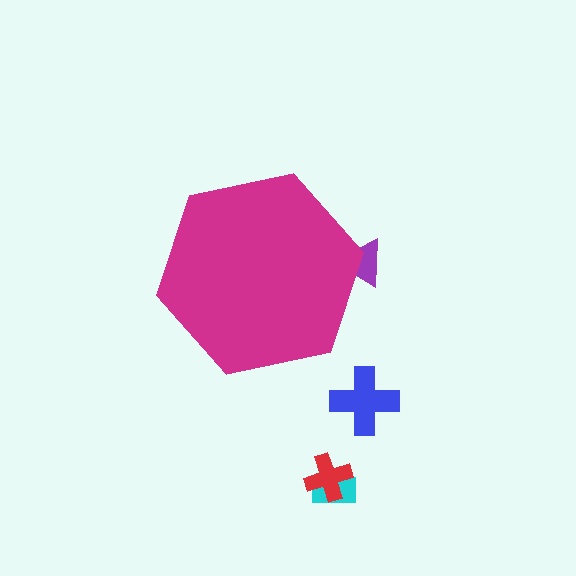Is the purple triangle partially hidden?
Yes, the purple triangle is partially hidden behind the magenta hexagon.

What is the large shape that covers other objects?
A magenta hexagon.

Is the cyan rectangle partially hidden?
No, the cyan rectangle is fully visible.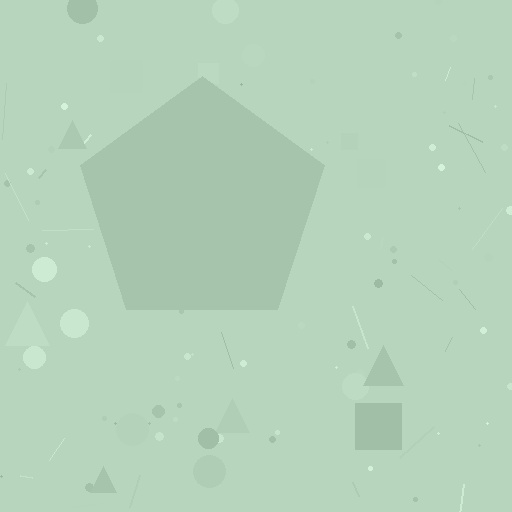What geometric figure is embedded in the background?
A pentagon is embedded in the background.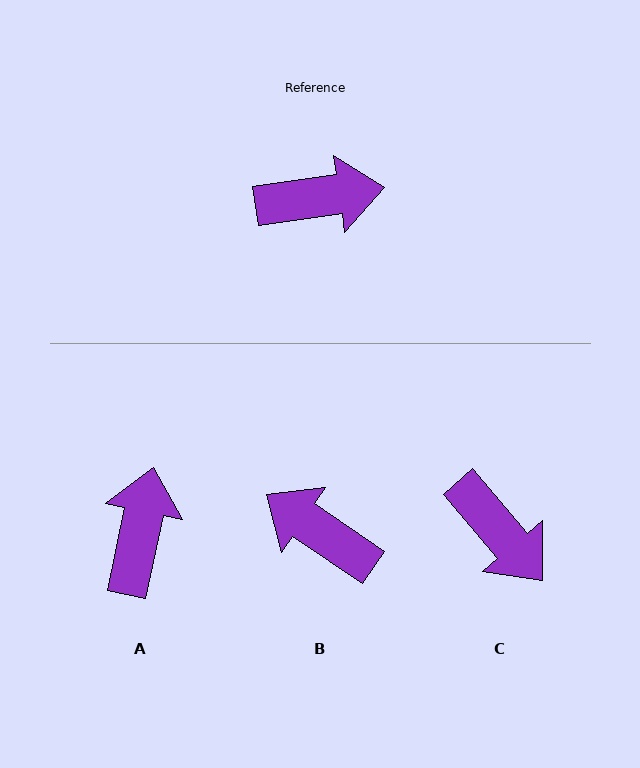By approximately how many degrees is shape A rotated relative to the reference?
Approximately 70 degrees counter-clockwise.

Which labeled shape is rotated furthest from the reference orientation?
B, about 138 degrees away.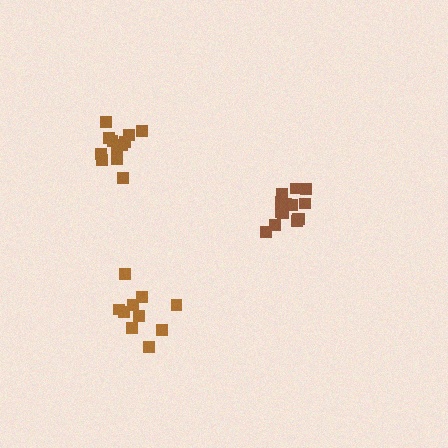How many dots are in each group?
Group 1: 13 dots, Group 2: 15 dots, Group 3: 10 dots (38 total).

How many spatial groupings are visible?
There are 3 spatial groupings.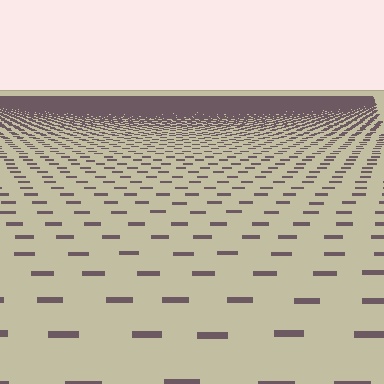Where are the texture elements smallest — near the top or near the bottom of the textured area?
Near the top.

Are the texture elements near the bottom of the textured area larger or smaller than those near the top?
Larger. Near the bottom, elements are closer to the viewer and appear at a bigger on-screen size.